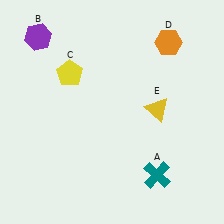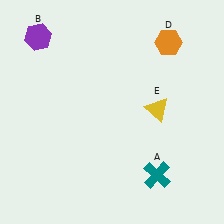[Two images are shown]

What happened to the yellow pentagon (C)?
The yellow pentagon (C) was removed in Image 2. It was in the top-left area of Image 1.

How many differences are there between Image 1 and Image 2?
There is 1 difference between the two images.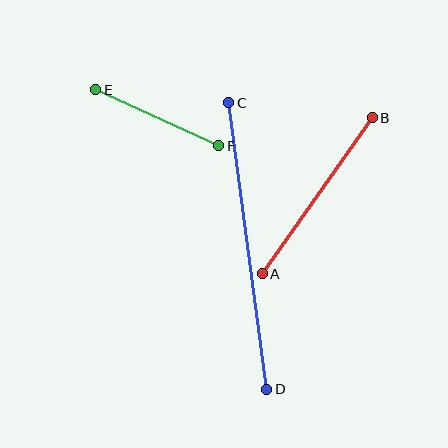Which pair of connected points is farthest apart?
Points C and D are farthest apart.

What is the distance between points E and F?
The distance is approximately 136 pixels.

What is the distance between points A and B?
The distance is approximately 191 pixels.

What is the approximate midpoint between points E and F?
The midpoint is at approximately (158, 118) pixels.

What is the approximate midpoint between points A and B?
The midpoint is at approximately (317, 196) pixels.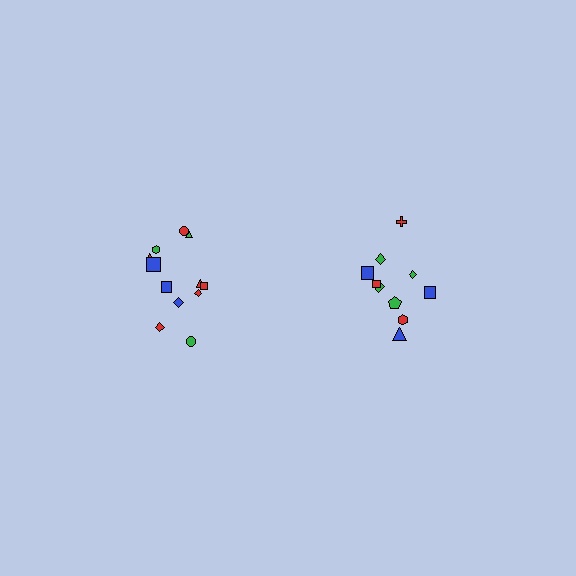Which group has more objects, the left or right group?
The left group.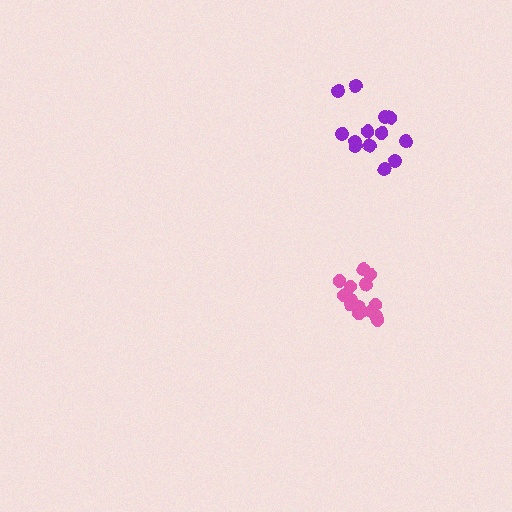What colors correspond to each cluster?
The clusters are colored: pink, purple.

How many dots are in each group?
Group 1: 14 dots, Group 2: 13 dots (27 total).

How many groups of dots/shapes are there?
There are 2 groups.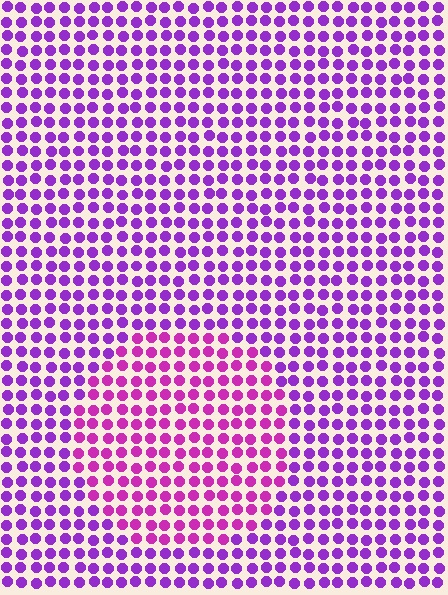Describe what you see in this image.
The image is filled with small purple elements in a uniform arrangement. A circle-shaped region is visible where the elements are tinted to a slightly different hue, forming a subtle color boundary.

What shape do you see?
I see a circle.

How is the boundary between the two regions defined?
The boundary is defined purely by a slight shift in hue (about 29 degrees). Spacing, size, and orientation are identical on both sides.